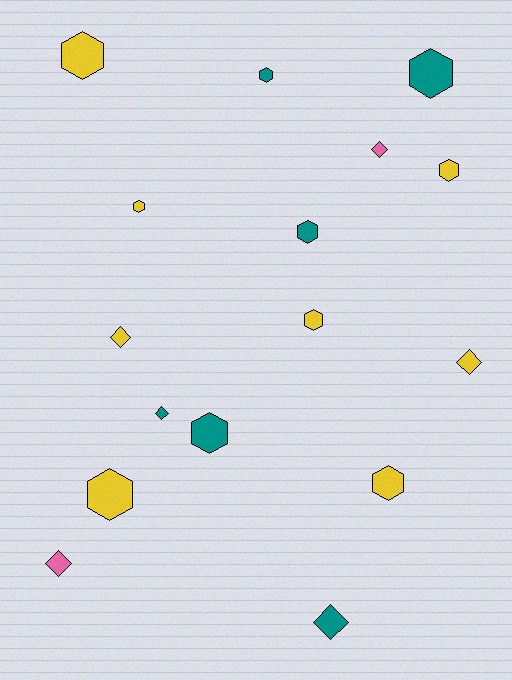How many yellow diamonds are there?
There are 2 yellow diamonds.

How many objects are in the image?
There are 16 objects.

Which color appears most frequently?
Yellow, with 8 objects.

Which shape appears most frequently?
Hexagon, with 10 objects.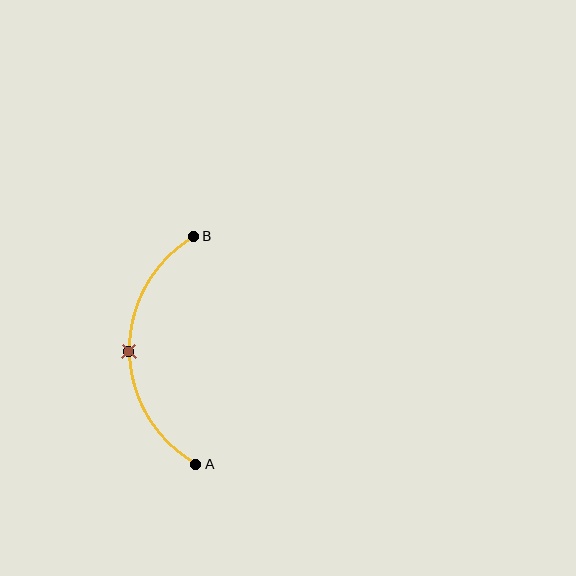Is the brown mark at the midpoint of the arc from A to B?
Yes. The brown mark lies on the arc at equal arc-length from both A and B — it is the arc midpoint.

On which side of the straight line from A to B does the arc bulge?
The arc bulges to the left of the straight line connecting A and B.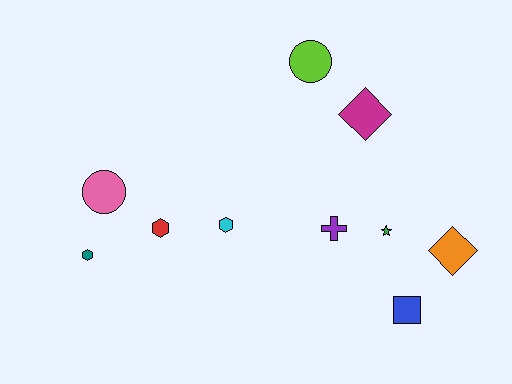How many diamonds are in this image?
There are 2 diamonds.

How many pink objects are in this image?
There is 1 pink object.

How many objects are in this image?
There are 10 objects.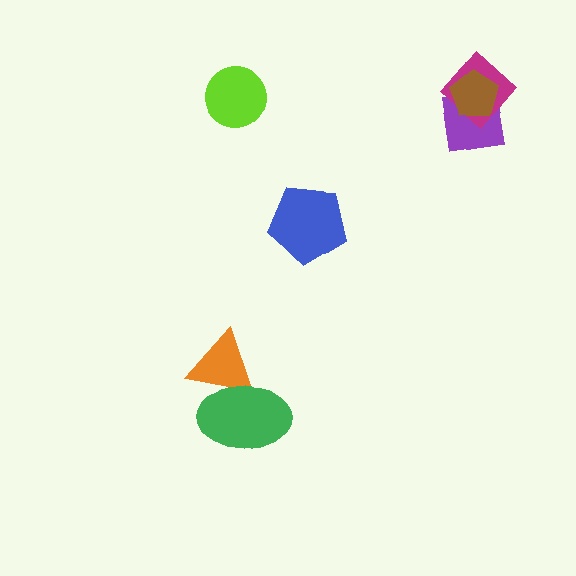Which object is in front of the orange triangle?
The green ellipse is in front of the orange triangle.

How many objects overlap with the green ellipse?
1 object overlaps with the green ellipse.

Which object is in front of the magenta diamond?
The brown pentagon is in front of the magenta diamond.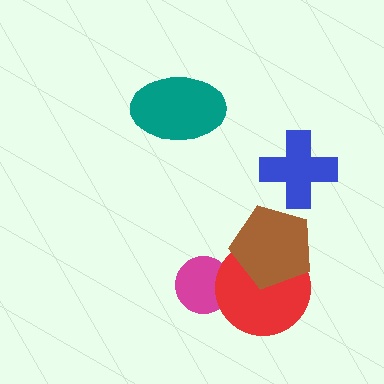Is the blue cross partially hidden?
No, no other shape covers it.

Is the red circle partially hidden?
Yes, it is partially covered by another shape.